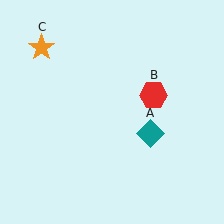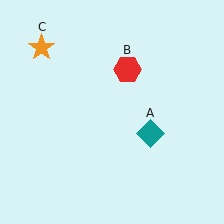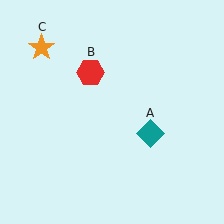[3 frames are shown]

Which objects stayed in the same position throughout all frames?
Teal diamond (object A) and orange star (object C) remained stationary.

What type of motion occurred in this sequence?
The red hexagon (object B) rotated counterclockwise around the center of the scene.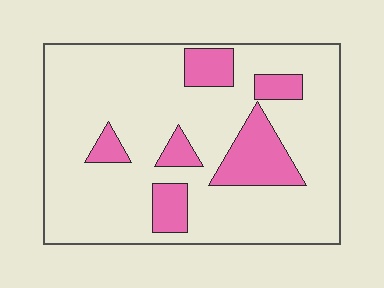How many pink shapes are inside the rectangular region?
6.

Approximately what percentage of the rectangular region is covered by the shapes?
Approximately 20%.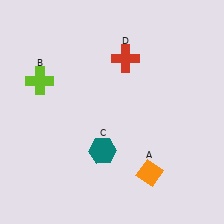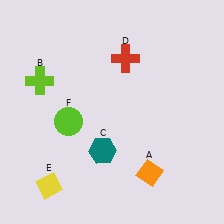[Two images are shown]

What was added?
A yellow diamond (E), a lime circle (F) were added in Image 2.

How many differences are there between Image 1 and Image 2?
There are 2 differences between the two images.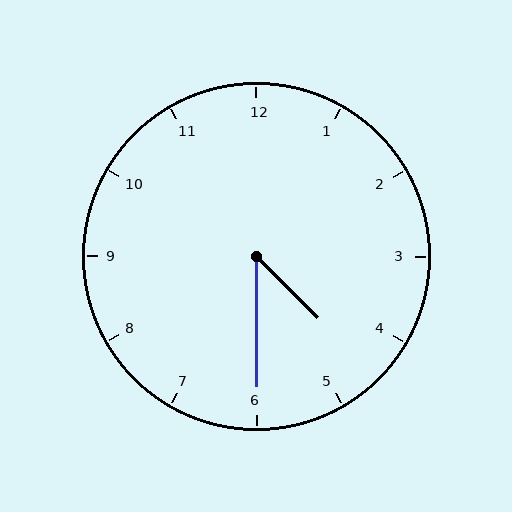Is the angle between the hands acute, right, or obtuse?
It is acute.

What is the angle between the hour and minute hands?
Approximately 45 degrees.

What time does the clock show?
4:30.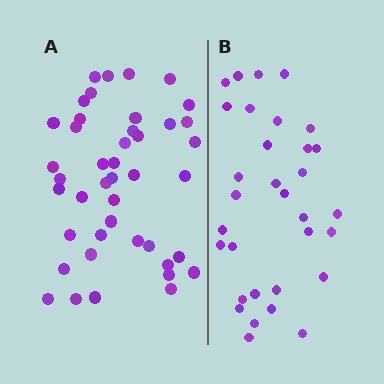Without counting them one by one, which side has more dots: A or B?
Region A (the left region) has more dots.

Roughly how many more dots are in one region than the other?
Region A has roughly 12 or so more dots than region B.